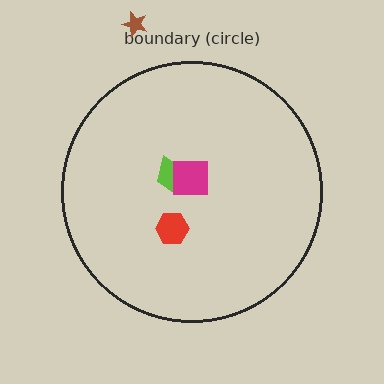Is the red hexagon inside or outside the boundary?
Inside.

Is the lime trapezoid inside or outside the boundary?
Inside.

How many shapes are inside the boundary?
3 inside, 1 outside.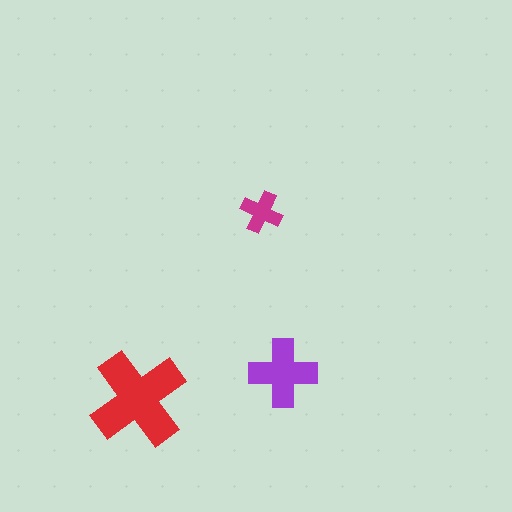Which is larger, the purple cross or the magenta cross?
The purple one.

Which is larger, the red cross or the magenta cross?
The red one.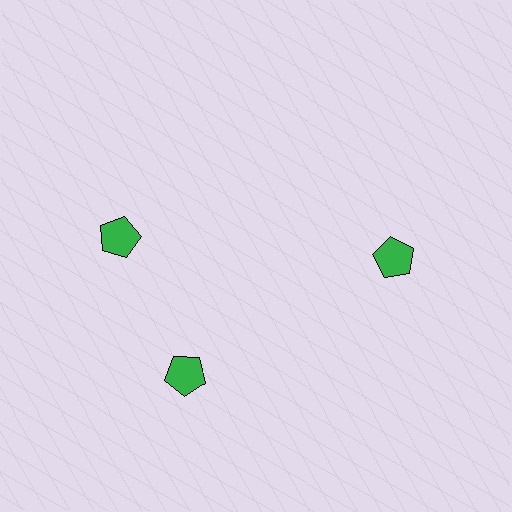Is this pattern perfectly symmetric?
No. The 3 green pentagons are arranged in a ring, but one element near the 11 o'clock position is rotated out of alignment along the ring, breaking the 3-fold rotational symmetry.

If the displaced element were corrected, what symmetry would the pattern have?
It would have 3-fold rotational symmetry — the pattern would map onto itself every 120 degrees.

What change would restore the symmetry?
The symmetry would be restored by rotating it back into even spacing with its neighbors so that all 3 pentagons sit at equal angles and equal distance from the center.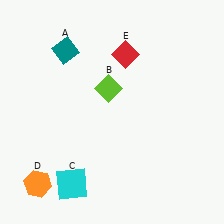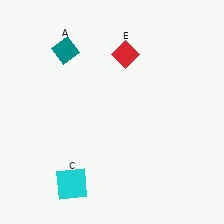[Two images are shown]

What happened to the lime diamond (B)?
The lime diamond (B) was removed in Image 2. It was in the top-left area of Image 1.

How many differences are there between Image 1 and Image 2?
There are 2 differences between the two images.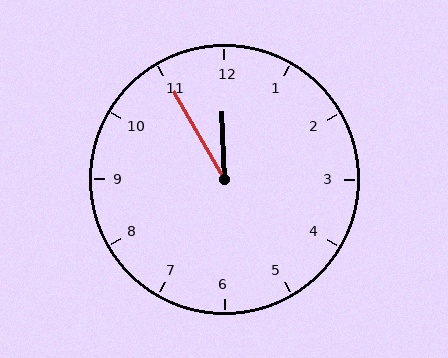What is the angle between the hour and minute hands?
Approximately 28 degrees.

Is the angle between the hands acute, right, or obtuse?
It is acute.